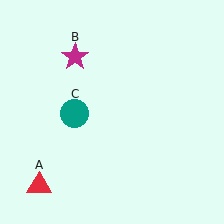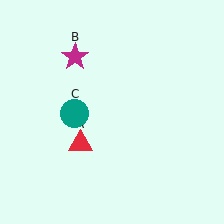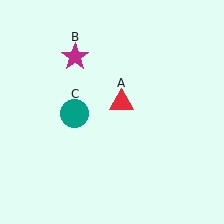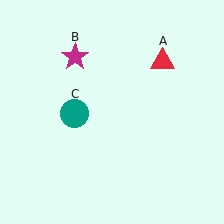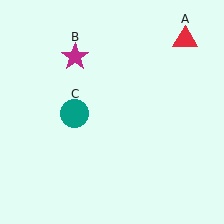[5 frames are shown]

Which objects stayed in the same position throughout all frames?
Magenta star (object B) and teal circle (object C) remained stationary.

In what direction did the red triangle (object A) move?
The red triangle (object A) moved up and to the right.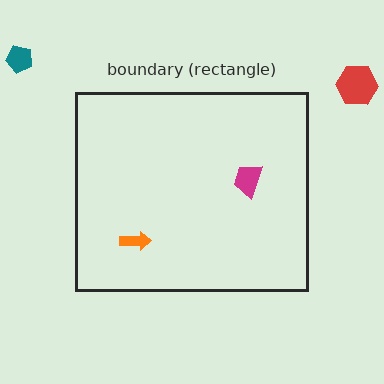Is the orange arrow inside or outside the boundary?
Inside.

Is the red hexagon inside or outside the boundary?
Outside.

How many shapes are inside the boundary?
2 inside, 2 outside.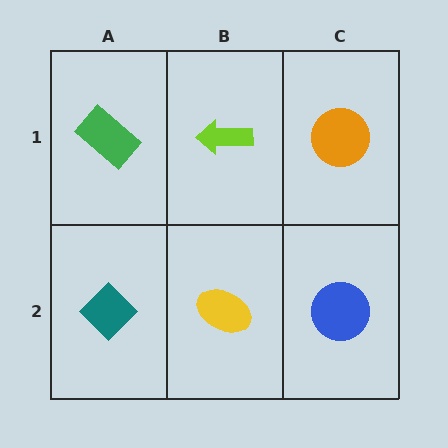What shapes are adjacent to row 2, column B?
A lime arrow (row 1, column B), a teal diamond (row 2, column A), a blue circle (row 2, column C).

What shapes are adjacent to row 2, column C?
An orange circle (row 1, column C), a yellow ellipse (row 2, column B).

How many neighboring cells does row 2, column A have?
2.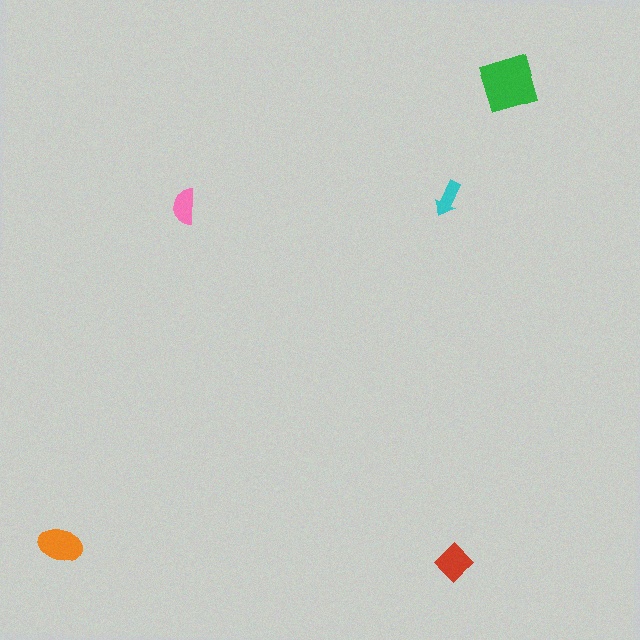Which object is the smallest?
The cyan arrow.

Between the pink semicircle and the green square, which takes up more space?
The green square.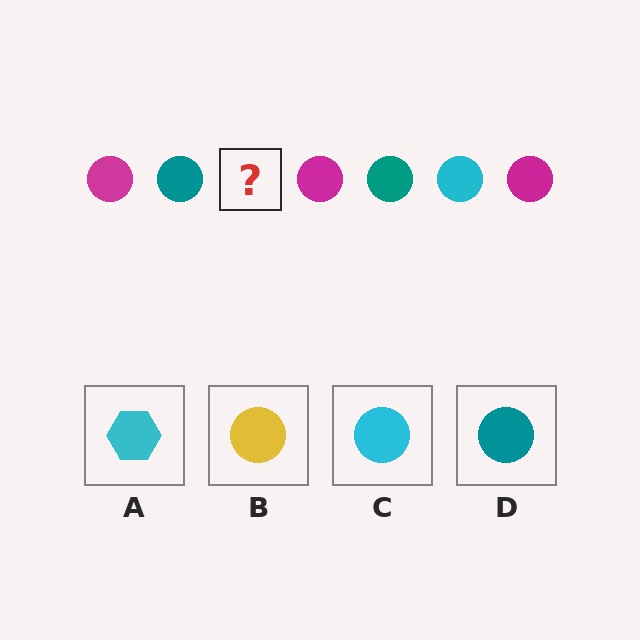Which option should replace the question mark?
Option C.